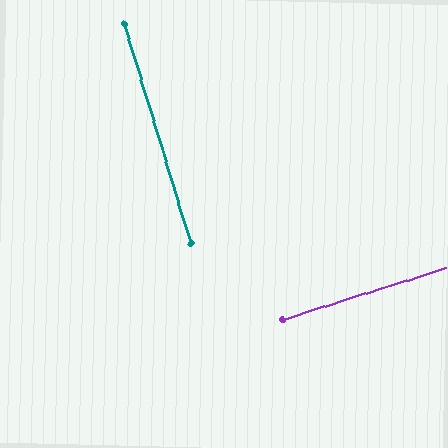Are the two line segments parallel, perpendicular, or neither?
Perpendicular — they meet at approximately 89°.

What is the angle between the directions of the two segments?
Approximately 89 degrees.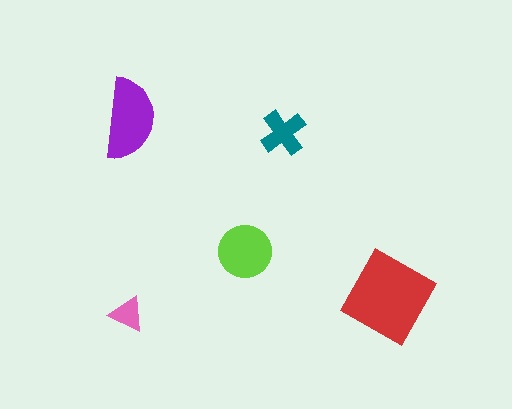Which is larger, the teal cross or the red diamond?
The red diamond.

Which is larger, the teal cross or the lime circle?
The lime circle.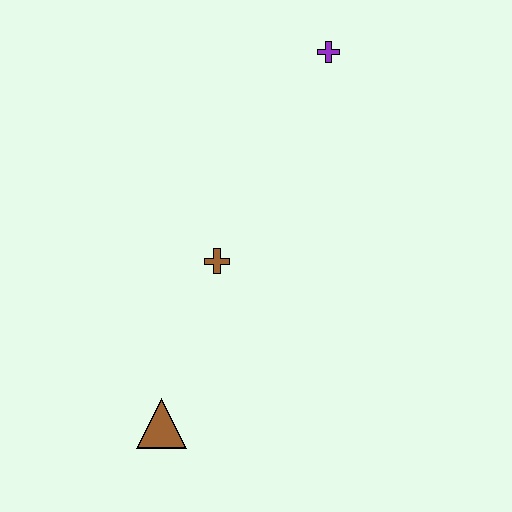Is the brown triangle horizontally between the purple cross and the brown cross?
No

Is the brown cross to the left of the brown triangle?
No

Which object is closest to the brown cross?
The brown triangle is closest to the brown cross.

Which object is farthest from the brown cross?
The purple cross is farthest from the brown cross.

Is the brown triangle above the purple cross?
No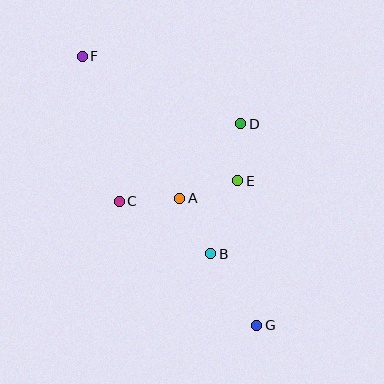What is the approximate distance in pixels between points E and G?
The distance between E and G is approximately 145 pixels.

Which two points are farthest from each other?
Points F and G are farthest from each other.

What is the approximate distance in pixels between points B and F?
The distance between B and F is approximately 236 pixels.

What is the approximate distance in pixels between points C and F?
The distance between C and F is approximately 149 pixels.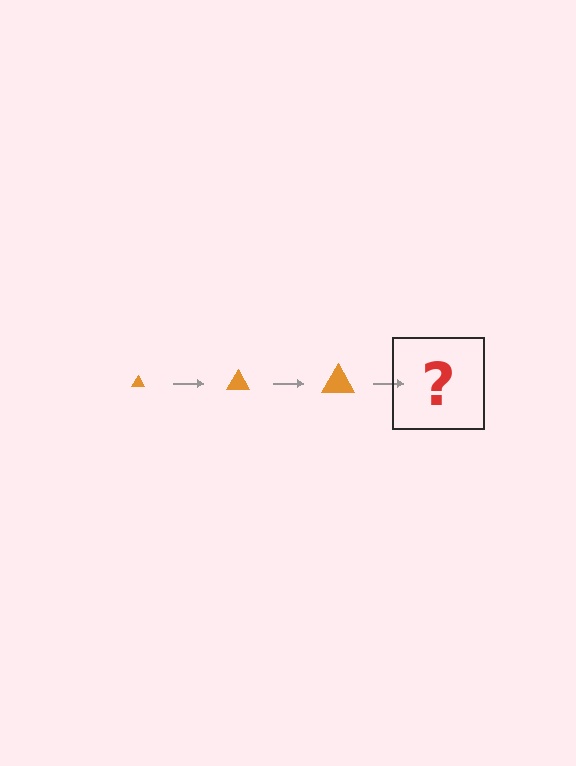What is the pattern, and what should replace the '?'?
The pattern is that the triangle gets progressively larger each step. The '?' should be an orange triangle, larger than the previous one.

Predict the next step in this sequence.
The next step is an orange triangle, larger than the previous one.